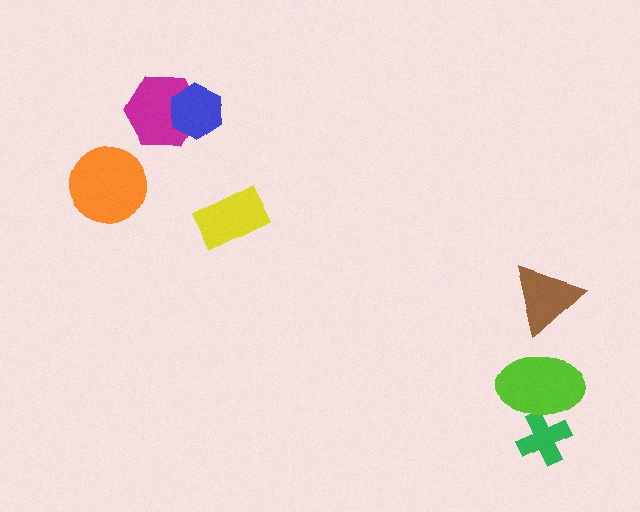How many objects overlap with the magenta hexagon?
1 object overlaps with the magenta hexagon.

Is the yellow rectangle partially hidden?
No, no other shape covers it.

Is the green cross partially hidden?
Yes, it is partially covered by another shape.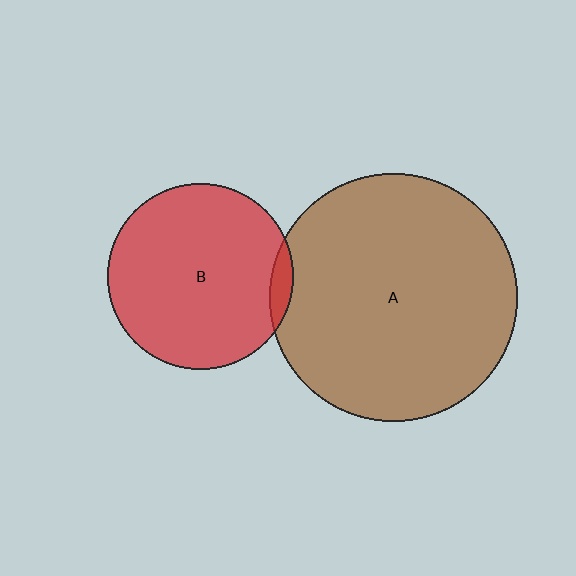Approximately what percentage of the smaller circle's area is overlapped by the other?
Approximately 5%.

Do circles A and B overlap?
Yes.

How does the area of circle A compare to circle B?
Approximately 1.8 times.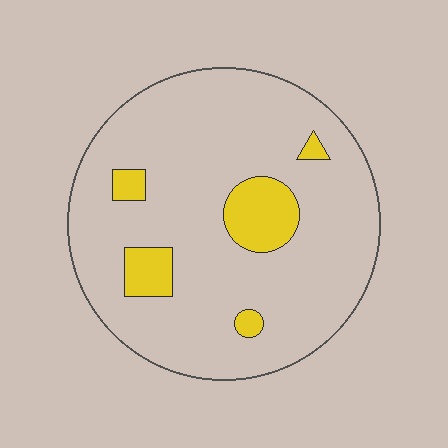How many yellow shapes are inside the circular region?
5.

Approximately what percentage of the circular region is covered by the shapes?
Approximately 10%.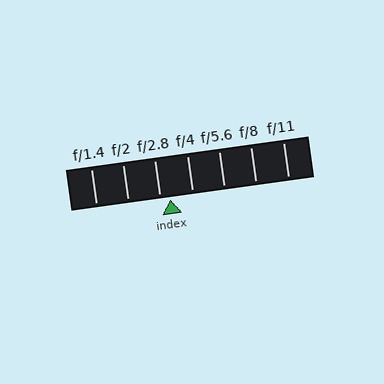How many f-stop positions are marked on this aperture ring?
There are 7 f-stop positions marked.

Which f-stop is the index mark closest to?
The index mark is closest to f/2.8.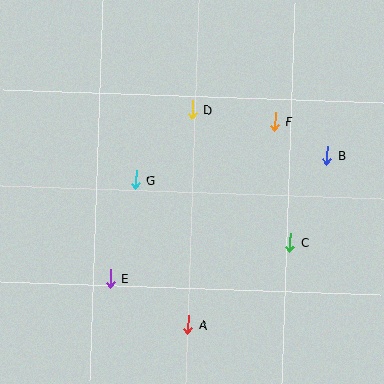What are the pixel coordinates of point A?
Point A is at (188, 325).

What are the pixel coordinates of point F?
Point F is at (275, 122).